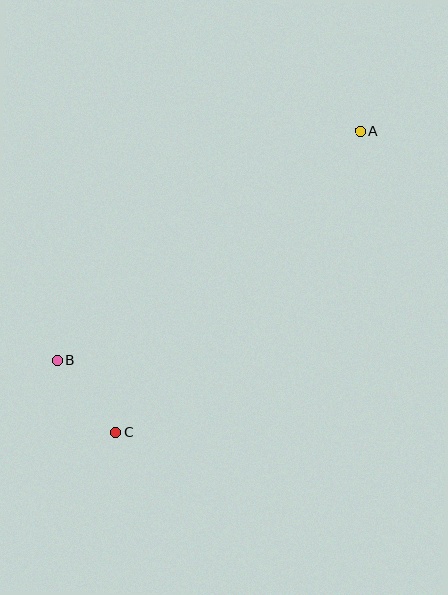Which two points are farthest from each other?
Points A and C are farthest from each other.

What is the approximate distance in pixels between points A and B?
The distance between A and B is approximately 380 pixels.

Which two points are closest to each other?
Points B and C are closest to each other.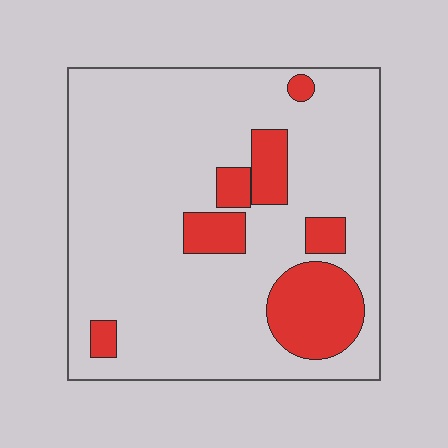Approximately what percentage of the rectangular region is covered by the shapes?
Approximately 20%.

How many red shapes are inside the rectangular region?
7.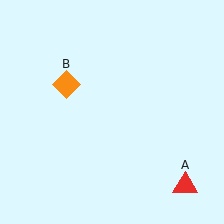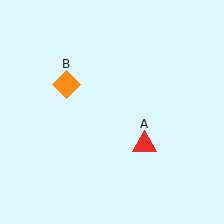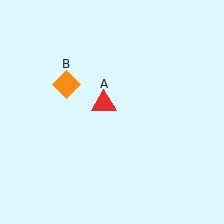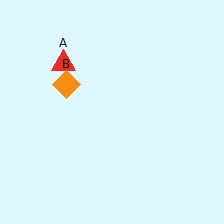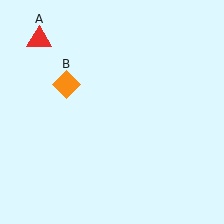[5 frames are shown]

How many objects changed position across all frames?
1 object changed position: red triangle (object A).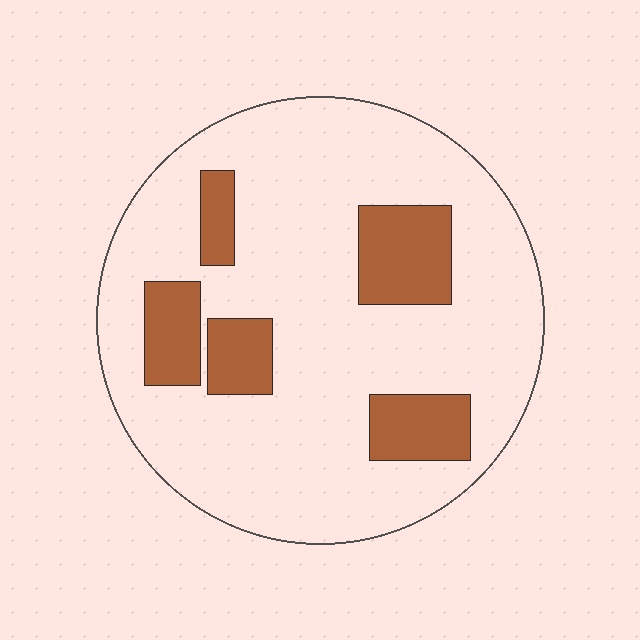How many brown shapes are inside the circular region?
5.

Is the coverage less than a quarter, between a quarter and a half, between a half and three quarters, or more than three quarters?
Less than a quarter.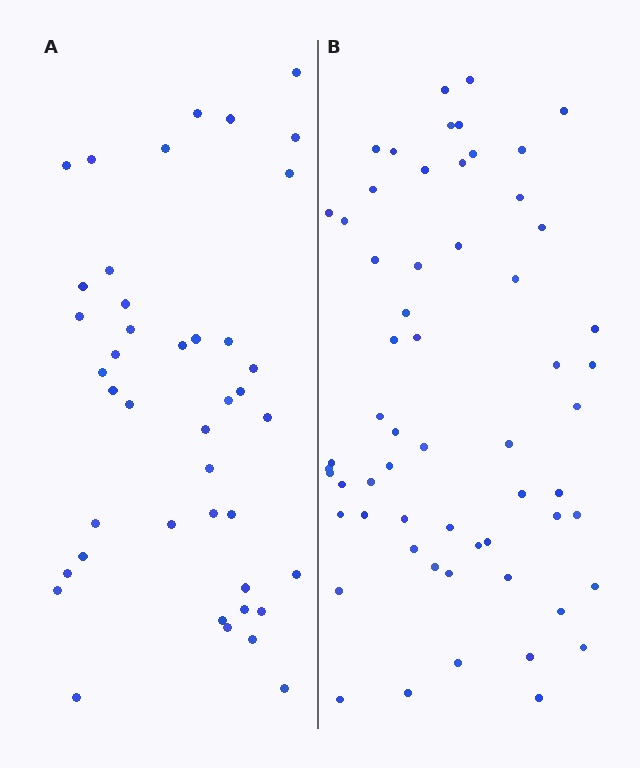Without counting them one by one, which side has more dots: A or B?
Region B (the right region) has more dots.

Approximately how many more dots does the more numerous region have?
Region B has approximately 20 more dots than region A.